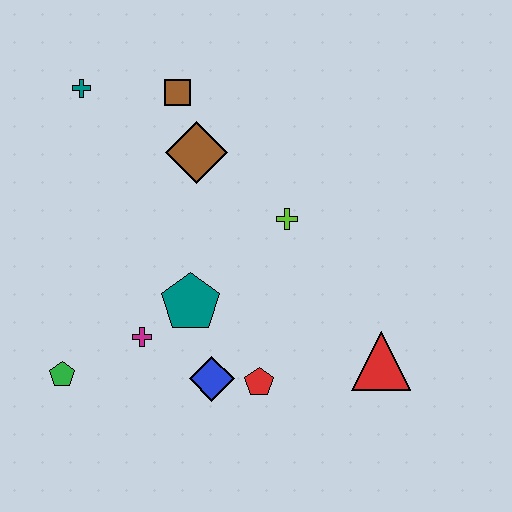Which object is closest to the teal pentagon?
The magenta cross is closest to the teal pentagon.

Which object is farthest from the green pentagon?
The red triangle is farthest from the green pentagon.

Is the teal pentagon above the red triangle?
Yes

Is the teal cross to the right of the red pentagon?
No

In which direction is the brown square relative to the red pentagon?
The brown square is above the red pentagon.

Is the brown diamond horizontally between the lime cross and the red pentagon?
No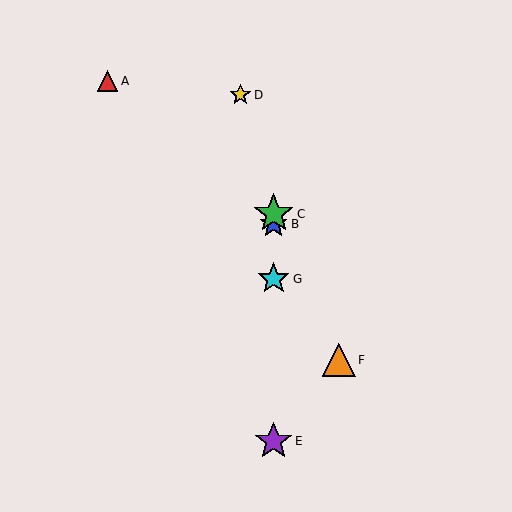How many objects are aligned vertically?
4 objects (B, C, E, G) are aligned vertically.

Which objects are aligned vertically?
Objects B, C, E, G are aligned vertically.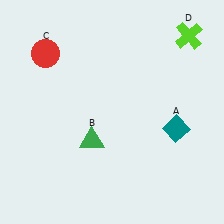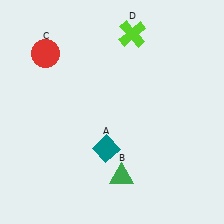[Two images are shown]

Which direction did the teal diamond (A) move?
The teal diamond (A) moved left.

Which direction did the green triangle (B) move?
The green triangle (B) moved down.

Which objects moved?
The objects that moved are: the teal diamond (A), the green triangle (B), the lime cross (D).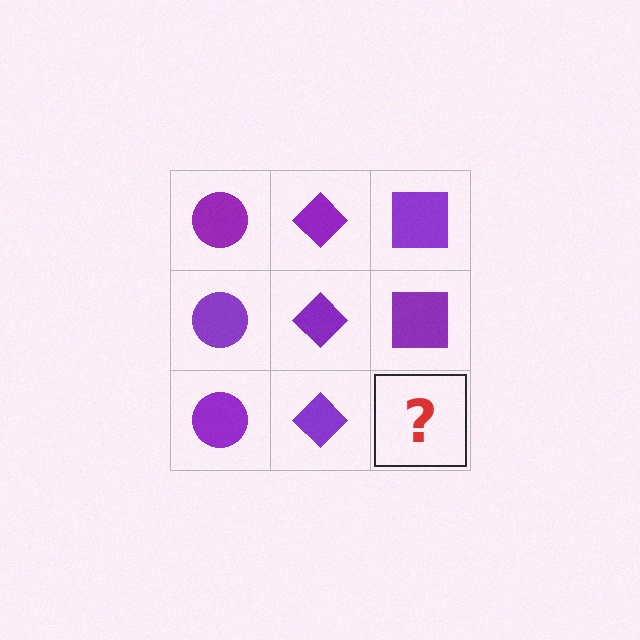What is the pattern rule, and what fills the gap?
The rule is that each column has a consistent shape. The gap should be filled with a purple square.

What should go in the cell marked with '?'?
The missing cell should contain a purple square.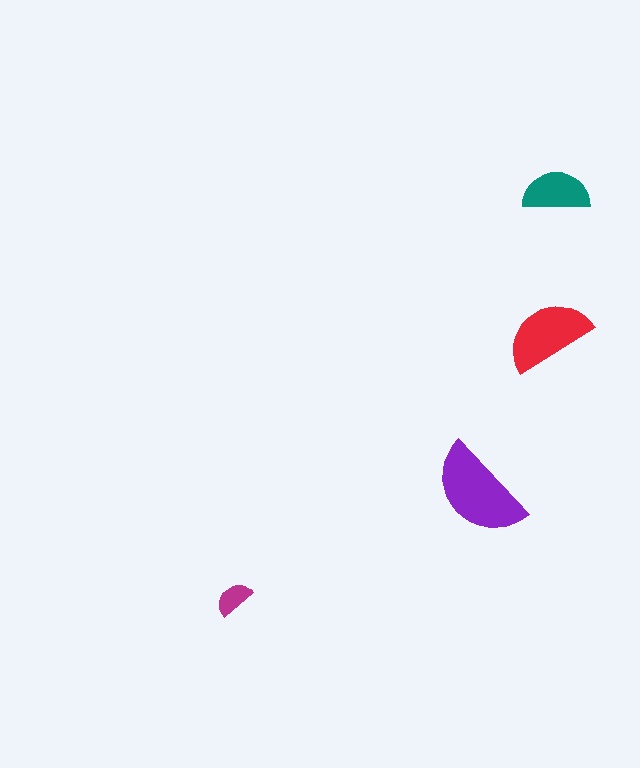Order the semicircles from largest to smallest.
the purple one, the red one, the teal one, the magenta one.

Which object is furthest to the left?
The magenta semicircle is leftmost.